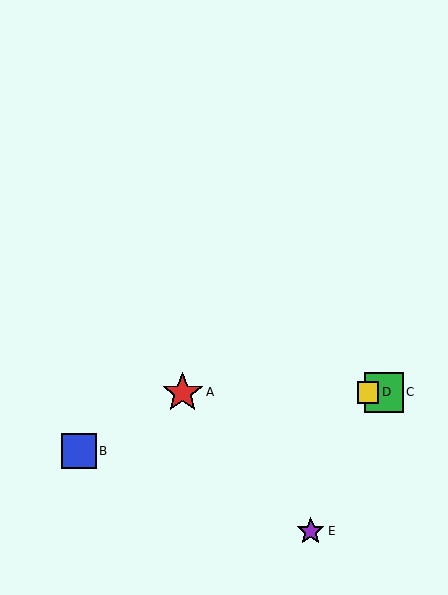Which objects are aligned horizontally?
Objects A, C, D are aligned horizontally.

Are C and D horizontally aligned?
Yes, both are at y≈392.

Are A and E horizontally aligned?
No, A is at y≈392 and E is at y≈531.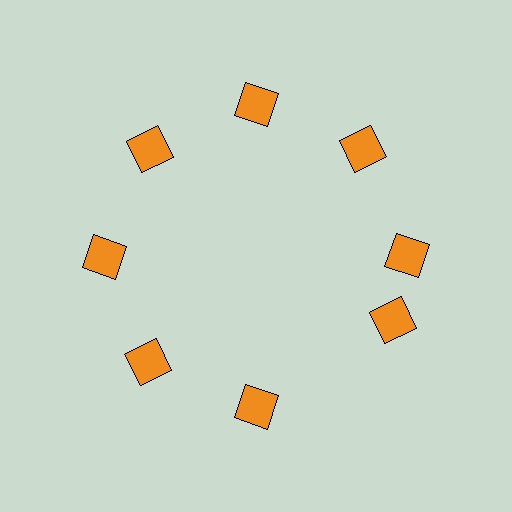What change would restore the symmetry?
The symmetry would be restored by rotating it back into even spacing with its neighbors so that all 8 squares sit at equal angles and equal distance from the center.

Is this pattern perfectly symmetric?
No. The 8 orange squares are arranged in a ring, but one element near the 4 o'clock position is rotated out of alignment along the ring, breaking the 8-fold rotational symmetry.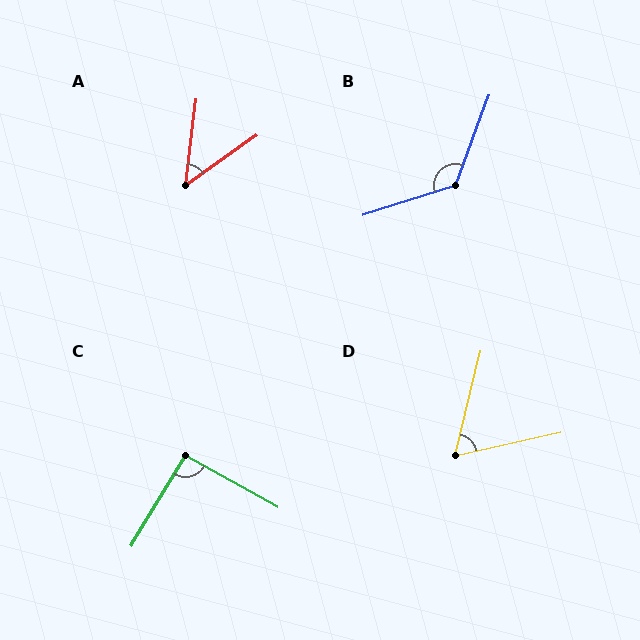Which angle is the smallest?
A, at approximately 48 degrees.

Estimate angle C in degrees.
Approximately 92 degrees.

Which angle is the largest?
B, at approximately 128 degrees.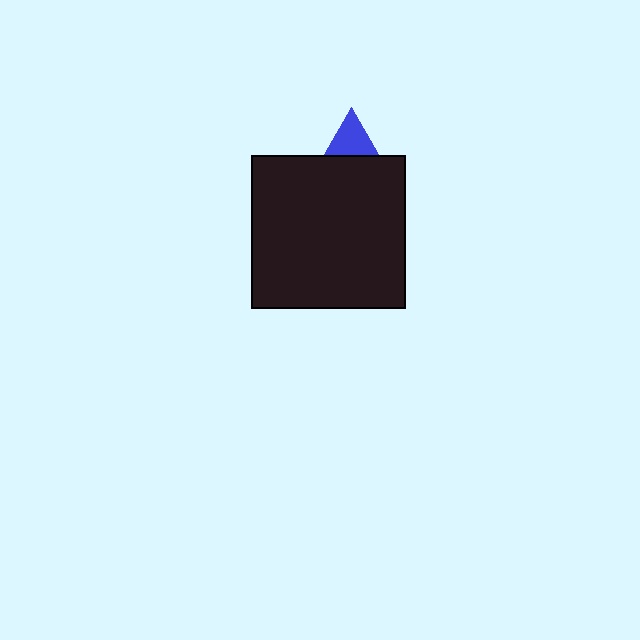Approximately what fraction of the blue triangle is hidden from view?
Roughly 70% of the blue triangle is hidden behind the black square.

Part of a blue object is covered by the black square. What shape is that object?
It is a triangle.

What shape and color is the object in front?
The object in front is a black square.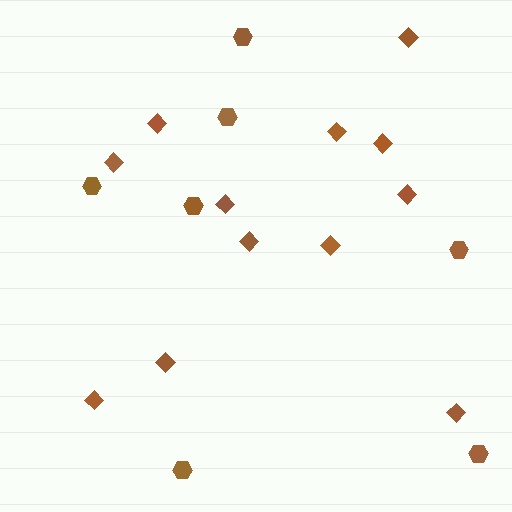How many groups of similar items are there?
There are 2 groups: one group of diamonds (12) and one group of hexagons (7).